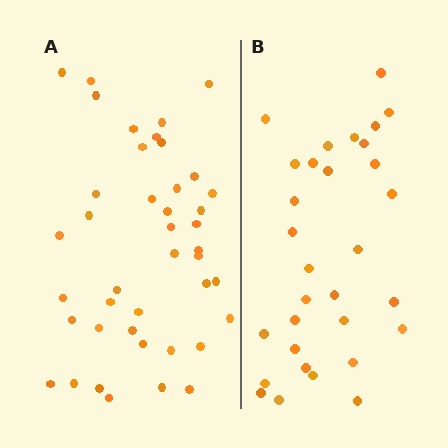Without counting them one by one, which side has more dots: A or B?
Region A (the left region) has more dots.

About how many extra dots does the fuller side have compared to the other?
Region A has roughly 12 or so more dots than region B.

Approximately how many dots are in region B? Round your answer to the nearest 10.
About 30 dots. (The exact count is 31, which rounds to 30.)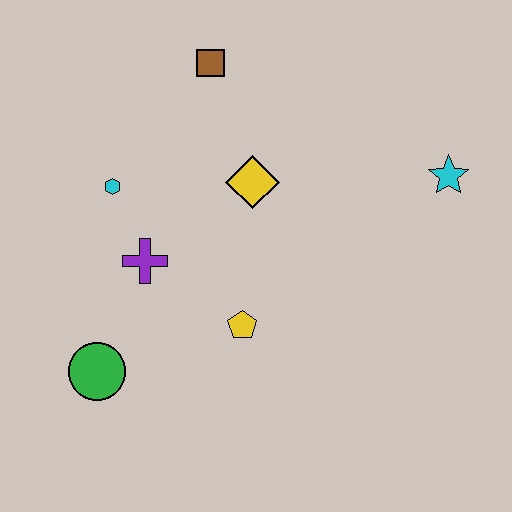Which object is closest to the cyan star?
The yellow diamond is closest to the cyan star.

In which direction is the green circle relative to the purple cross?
The green circle is below the purple cross.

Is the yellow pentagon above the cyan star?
No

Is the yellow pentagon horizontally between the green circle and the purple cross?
No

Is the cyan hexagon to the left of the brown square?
Yes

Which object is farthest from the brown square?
The green circle is farthest from the brown square.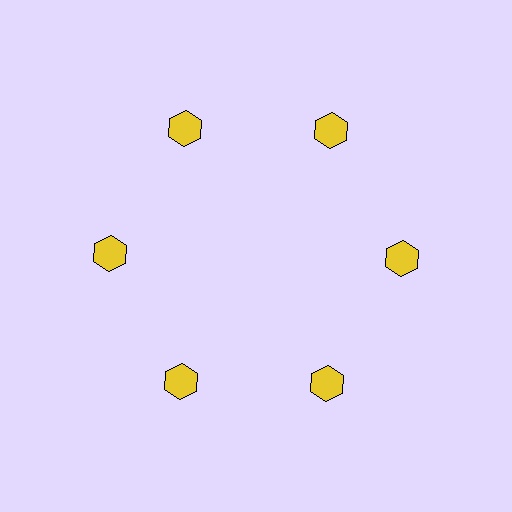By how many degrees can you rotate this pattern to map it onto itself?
The pattern maps onto itself every 60 degrees of rotation.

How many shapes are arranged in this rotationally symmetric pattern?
There are 6 shapes, arranged in 6 groups of 1.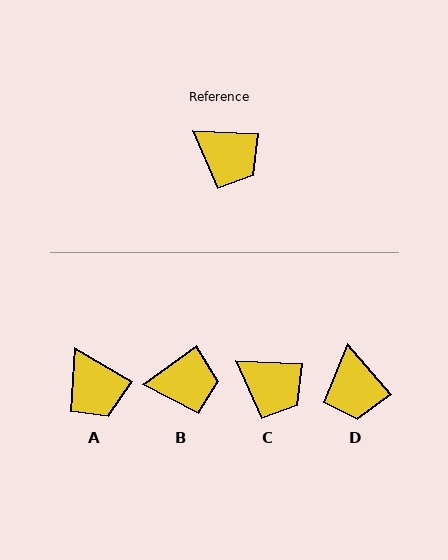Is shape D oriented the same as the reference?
No, it is off by about 47 degrees.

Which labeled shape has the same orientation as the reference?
C.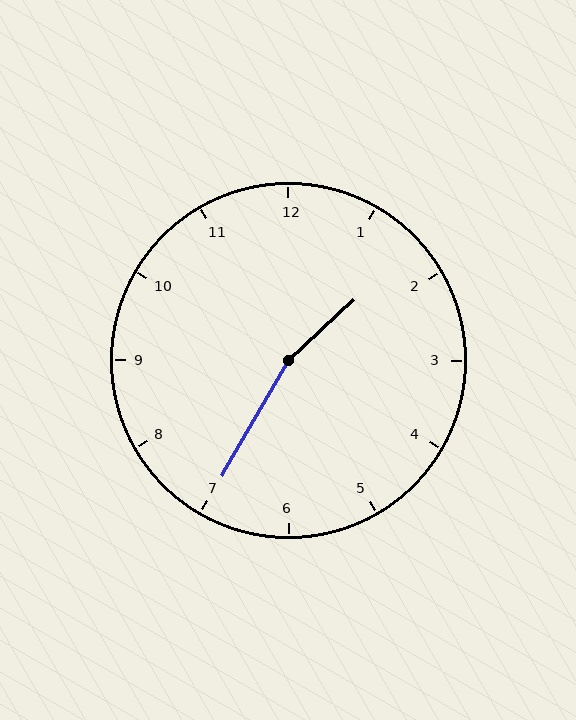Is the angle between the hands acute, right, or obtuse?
It is obtuse.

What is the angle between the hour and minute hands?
Approximately 162 degrees.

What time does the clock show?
1:35.